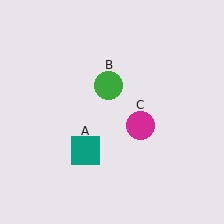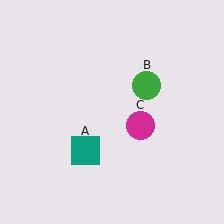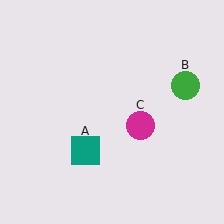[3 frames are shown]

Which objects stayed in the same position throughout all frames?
Teal square (object A) and magenta circle (object C) remained stationary.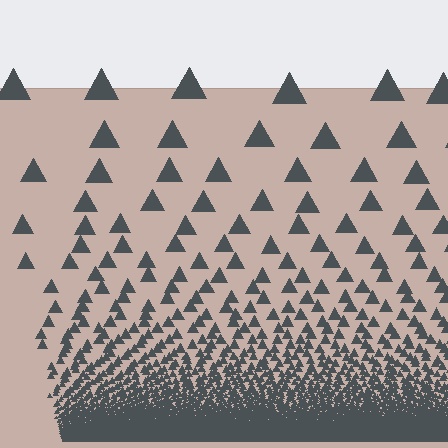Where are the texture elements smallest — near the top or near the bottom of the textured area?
Near the bottom.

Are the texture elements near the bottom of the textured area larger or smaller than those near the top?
Smaller. The gradient is inverted — elements near the bottom are smaller and denser.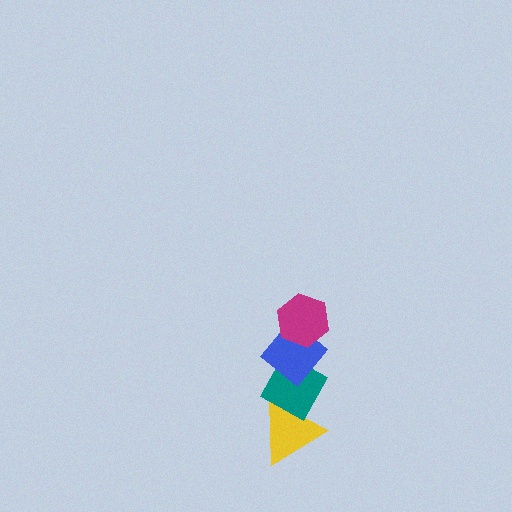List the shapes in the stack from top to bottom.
From top to bottom: the magenta hexagon, the blue diamond, the teal diamond, the yellow triangle.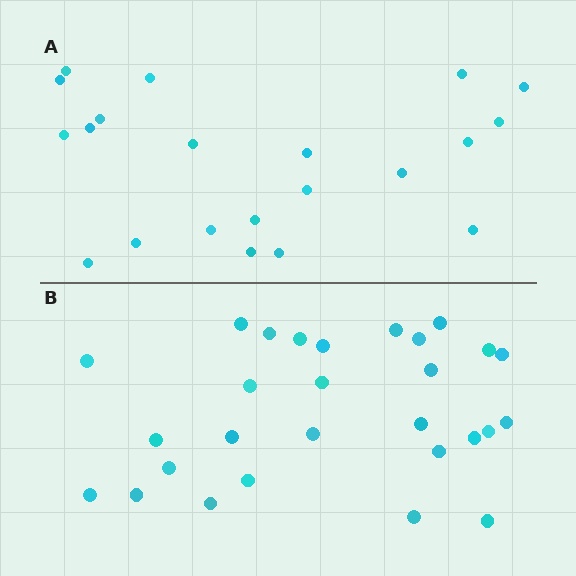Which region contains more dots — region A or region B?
Region B (the bottom region) has more dots.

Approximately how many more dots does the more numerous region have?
Region B has roughly 8 or so more dots than region A.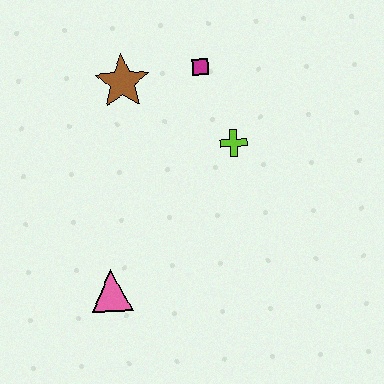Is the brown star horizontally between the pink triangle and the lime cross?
Yes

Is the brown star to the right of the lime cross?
No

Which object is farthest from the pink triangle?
The magenta square is farthest from the pink triangle.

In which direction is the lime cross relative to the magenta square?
The lime cross is below the magenta square.